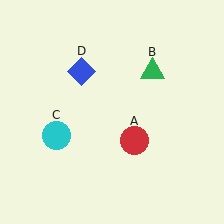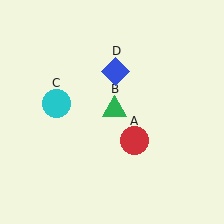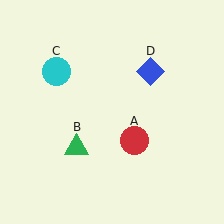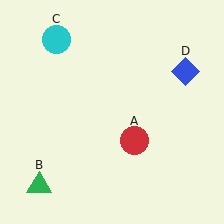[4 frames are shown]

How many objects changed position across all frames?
3 objects changed position: green triangle (object B), cyan circle (object C), blue diamond (object D).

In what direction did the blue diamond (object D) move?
The blue diamond (object D) moved right.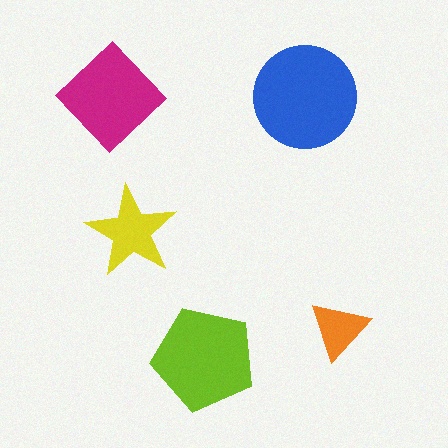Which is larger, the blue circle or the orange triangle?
The blue circle.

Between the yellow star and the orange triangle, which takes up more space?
The yellow star.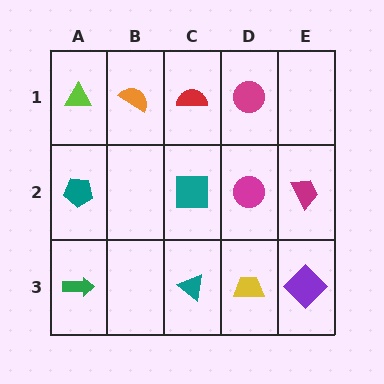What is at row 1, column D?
A magenta circle.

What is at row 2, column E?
A magenta trapezoid.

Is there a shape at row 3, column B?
No, that cell is empty.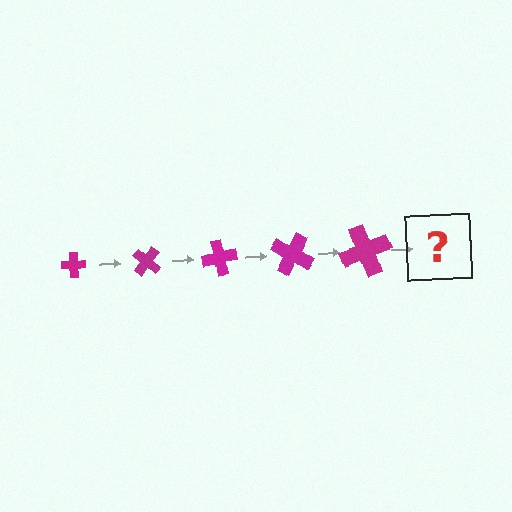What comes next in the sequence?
The next element should be a cross, larger than the previous one and rotated 200 degrees from the start.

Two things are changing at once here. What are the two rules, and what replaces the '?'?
The two rules are that the cross grows larger each step and it rotates 40 degrees each step. The '?' should be a cross, larger than the previous one and rotated 200 degrees from the start.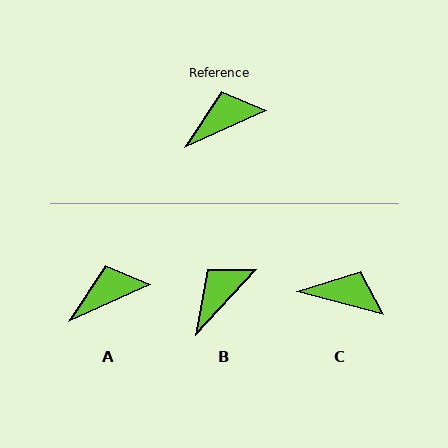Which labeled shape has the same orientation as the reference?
A.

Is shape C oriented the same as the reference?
No, it is off by about 39 degrees.